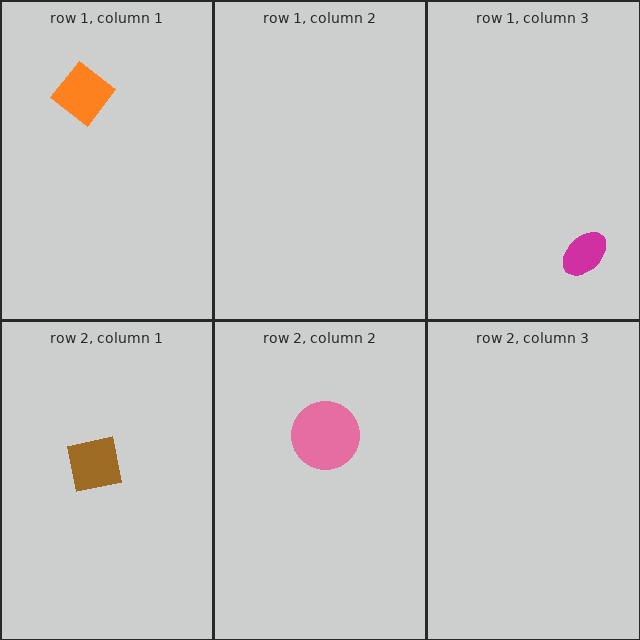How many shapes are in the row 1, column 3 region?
1.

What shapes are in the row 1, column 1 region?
The orange diamond.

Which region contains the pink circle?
The row 2, column 2 region.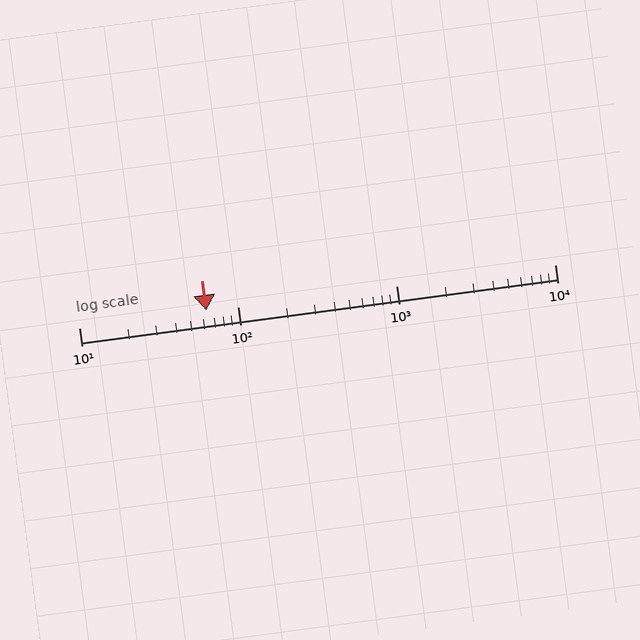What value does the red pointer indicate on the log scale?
The pointer indicates approximately 64.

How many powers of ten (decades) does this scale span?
The scale spans 3 decades, from 10 to 10000.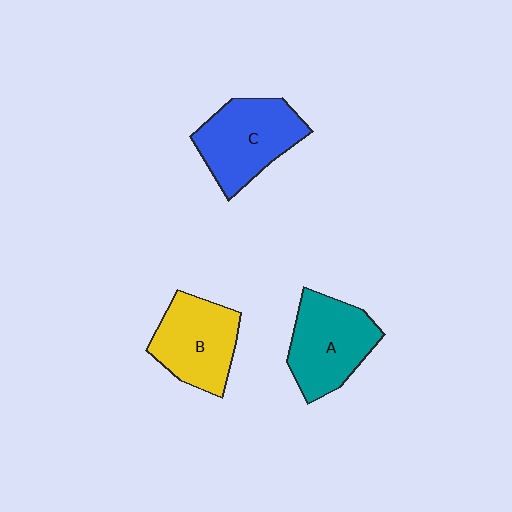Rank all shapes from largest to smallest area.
From largest to smallest: C (blue), A (teal), B (yellow).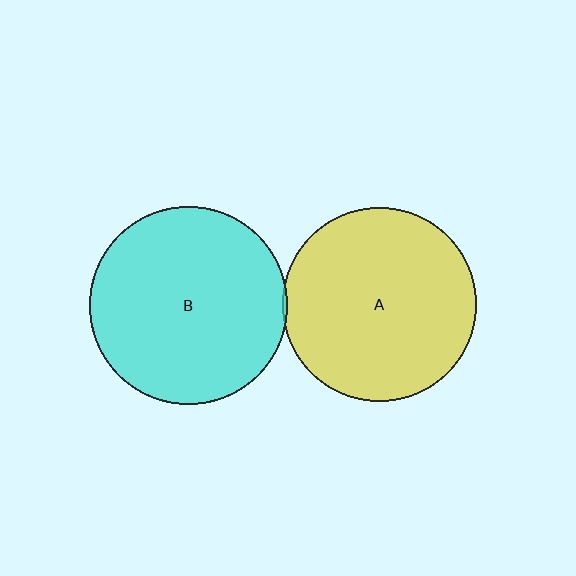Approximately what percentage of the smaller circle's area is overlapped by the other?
Approximately 5%.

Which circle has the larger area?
Circle B (cyan).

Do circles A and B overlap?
Yes.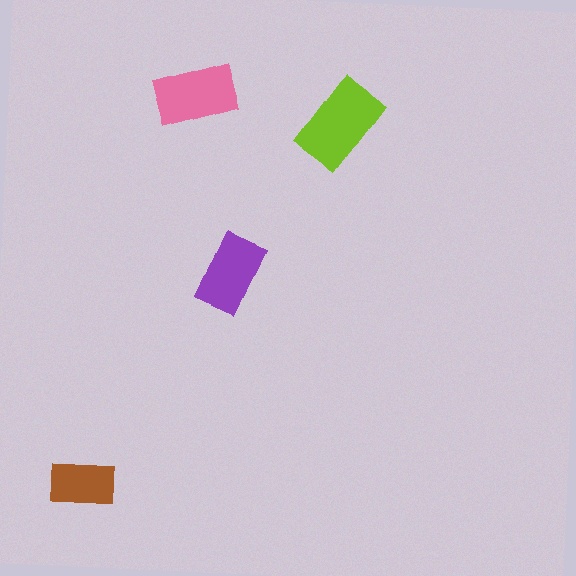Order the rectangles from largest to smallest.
the lime one, the pink one, the purple one, the brown one.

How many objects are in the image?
There are 4 objects in the image.